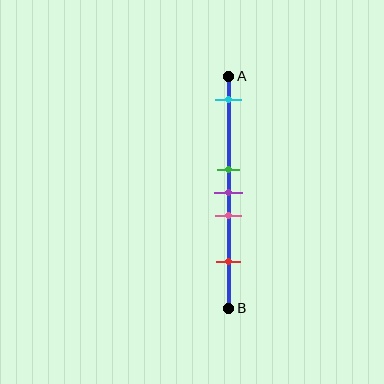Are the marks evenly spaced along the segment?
No, the marks are not evenly spaced.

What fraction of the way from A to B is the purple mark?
The purple mark is approximately 50% (0.5) of the way from A to B.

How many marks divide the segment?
There are 5 marks dividing the segment.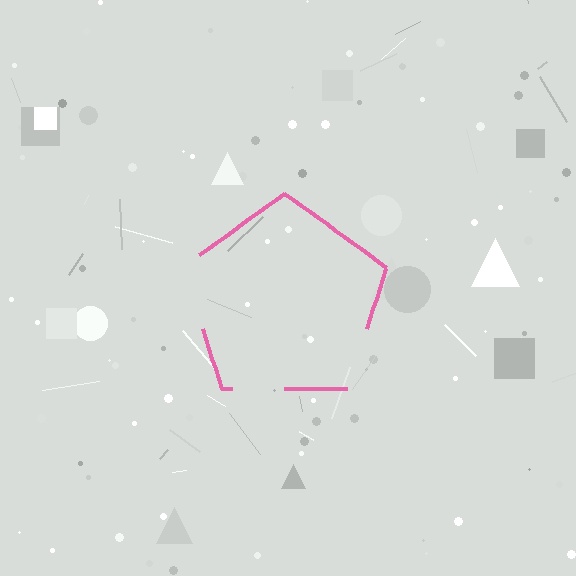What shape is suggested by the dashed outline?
The dashed outline suggests a pentagon.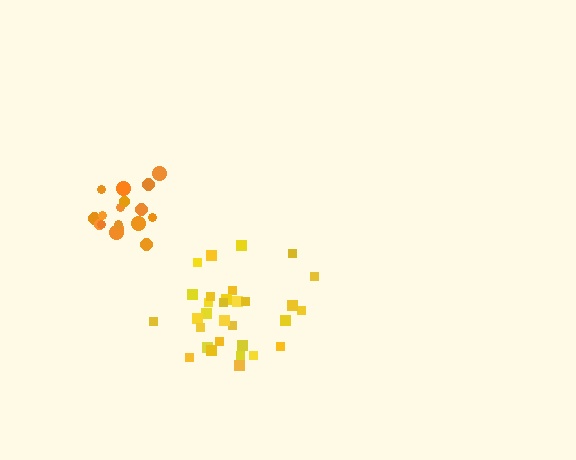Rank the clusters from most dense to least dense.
orange, yellow.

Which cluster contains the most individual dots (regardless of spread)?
Yellow (32).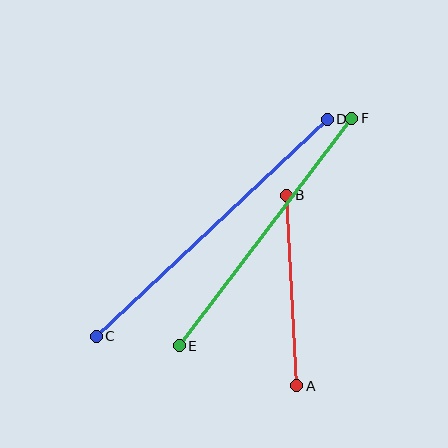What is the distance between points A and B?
The distance is approximately 191 pixels.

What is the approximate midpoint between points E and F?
The midpoint is at approximately (266, 232) pixels.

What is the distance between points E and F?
The distance is approximately 285 pixels.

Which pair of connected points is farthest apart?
Points C and D are farthest apart.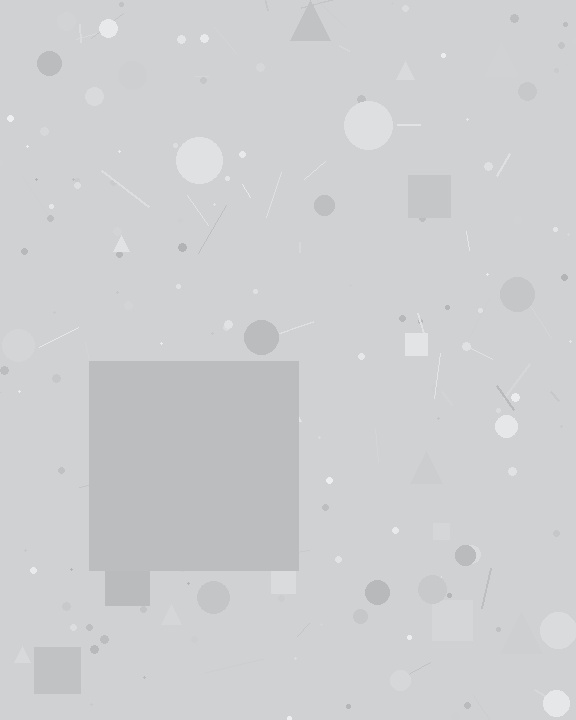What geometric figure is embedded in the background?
A square is embedded in the background.